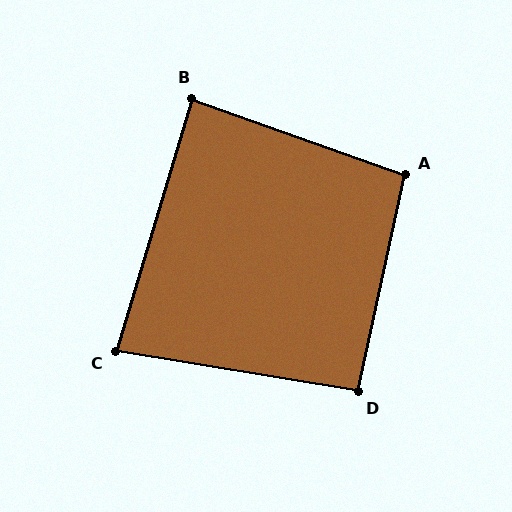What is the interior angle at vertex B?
Approximately 87 degrees (approximately right).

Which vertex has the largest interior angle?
A, at approximately 98 degrees.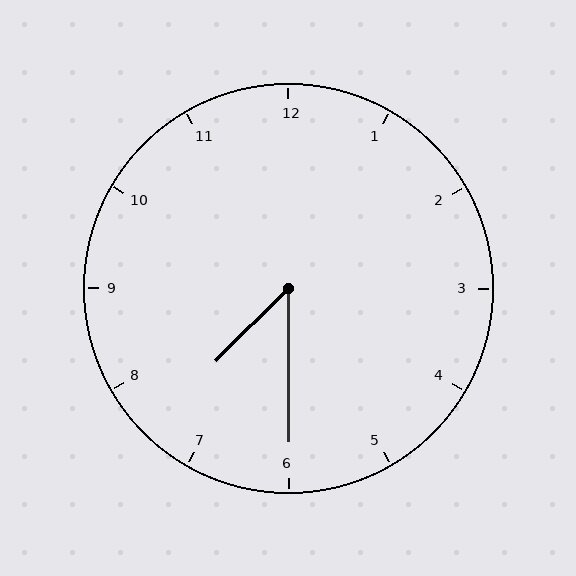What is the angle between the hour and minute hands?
Approximately 45 degrees.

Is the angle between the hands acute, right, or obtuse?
It is acute.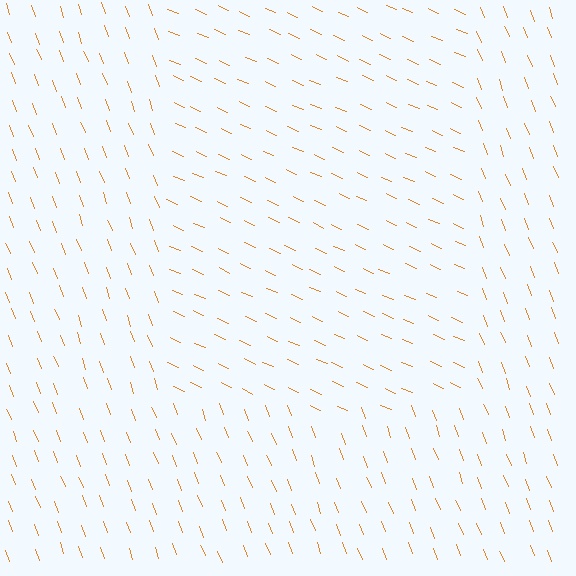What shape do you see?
I see a rectangle.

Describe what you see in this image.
The image is filled with small orange line segments. A rectangle region in the image has lines oriented differently from the surrounding lines, creating a visible texture boundary.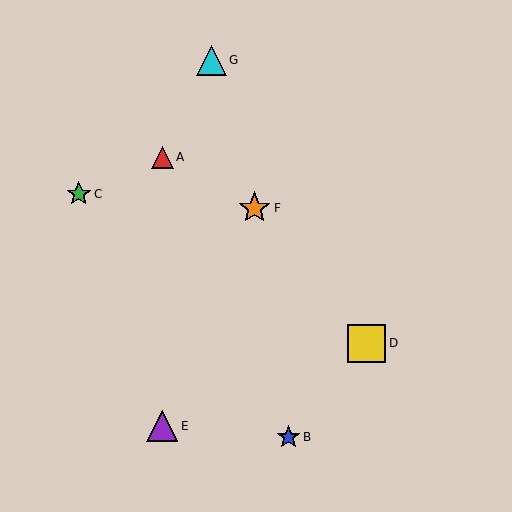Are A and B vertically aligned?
No, A is at x≈162 and B is at x≈289.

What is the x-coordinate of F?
Object F is at x≈255.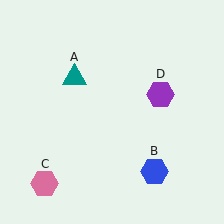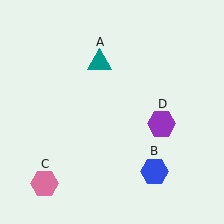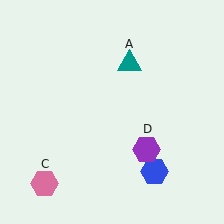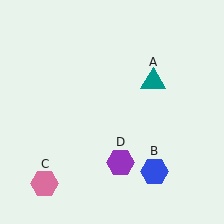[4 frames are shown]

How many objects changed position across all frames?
2 objects changed position: teal triangle (object A), purple hexagon (object D).